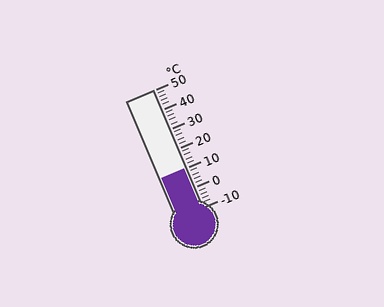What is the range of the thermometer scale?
The thermometer scale ranges from -10°C to 50°C.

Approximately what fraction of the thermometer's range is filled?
The thermometer is filled to approximately 35% of its range.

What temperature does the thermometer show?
The thermometer shows approximately 10°C.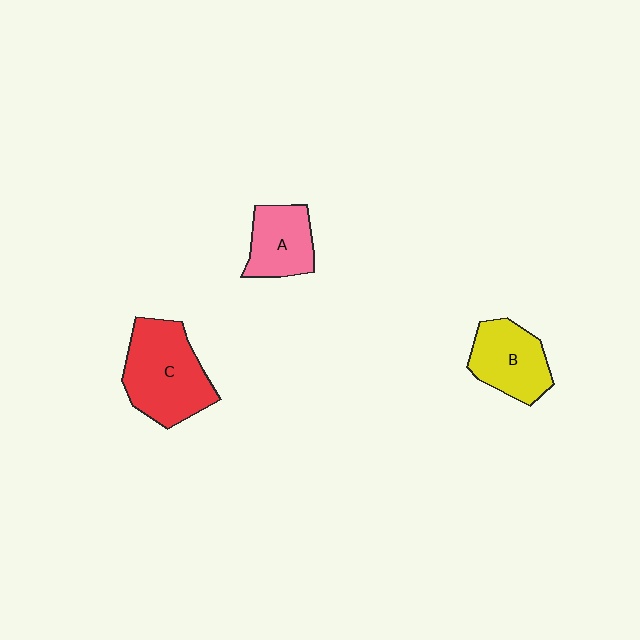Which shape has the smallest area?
Shape A (pink).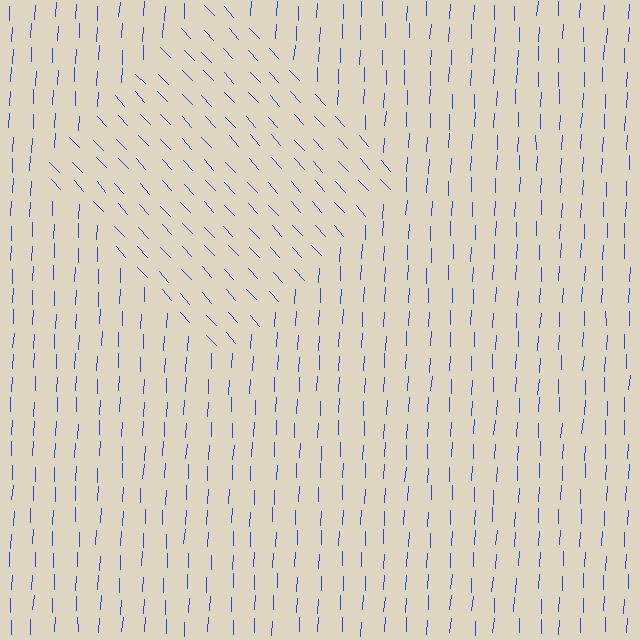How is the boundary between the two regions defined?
The boundary is defined purely by a change in line orientation (approximately 45 degrees difference). All lines are the same color and thickness.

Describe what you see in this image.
The image is filled with small blue line segments. A diamond region in the image has lines oriented differently from the surrounding lines, creating a visible texture boundary.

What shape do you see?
I see a diamond.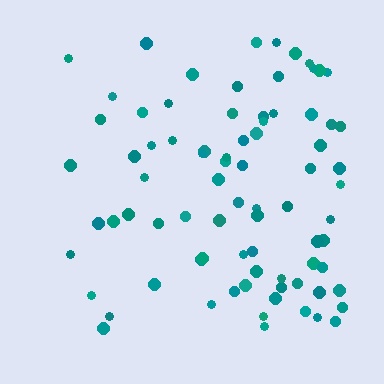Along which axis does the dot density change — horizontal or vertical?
Horizontal.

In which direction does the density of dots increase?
From left to right, with the right side densest.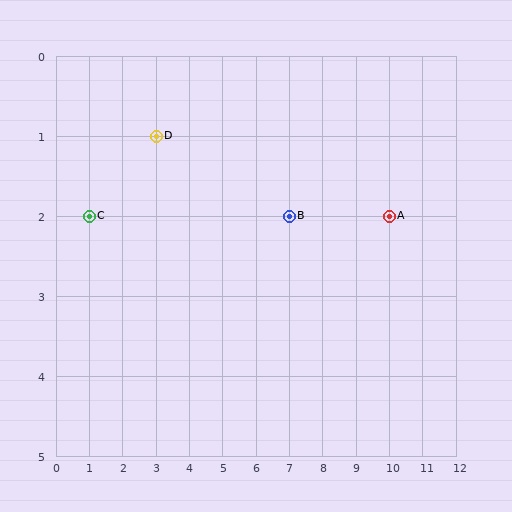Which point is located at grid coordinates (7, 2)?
Point B is at (7, 2).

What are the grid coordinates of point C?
Point C is at grid coordinates (1, 2).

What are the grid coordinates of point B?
Point B is at grid coordinates (7, 2).